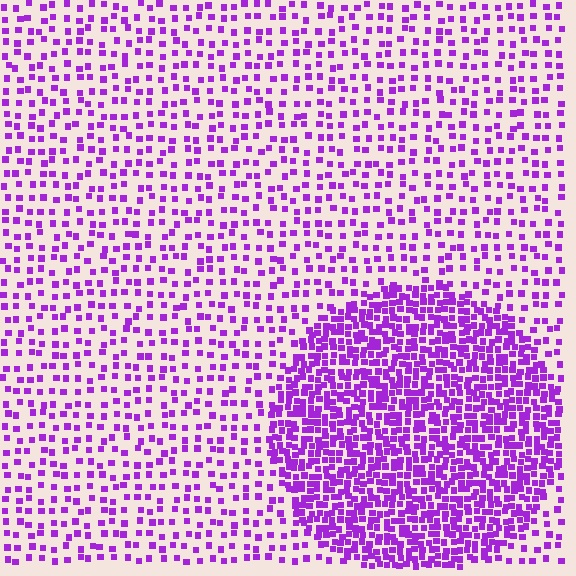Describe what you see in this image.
The image contains small purple elements arranged at two different densities. A circle-shaped region is visible where the elements are more densely packed than the surrounding area.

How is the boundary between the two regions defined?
The boundary is defined by a change in element density (approximately 2.6x ratio). All elements are the same color, size, and shape.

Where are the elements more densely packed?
The elements are more densely packed inside the circle boundary.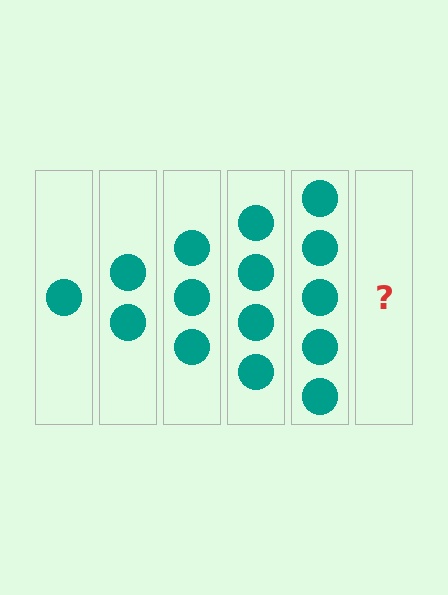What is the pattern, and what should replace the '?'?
The pattern is that each step adds one more circle. The '?' should be 6 circles.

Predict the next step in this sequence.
The next step is 6 circles.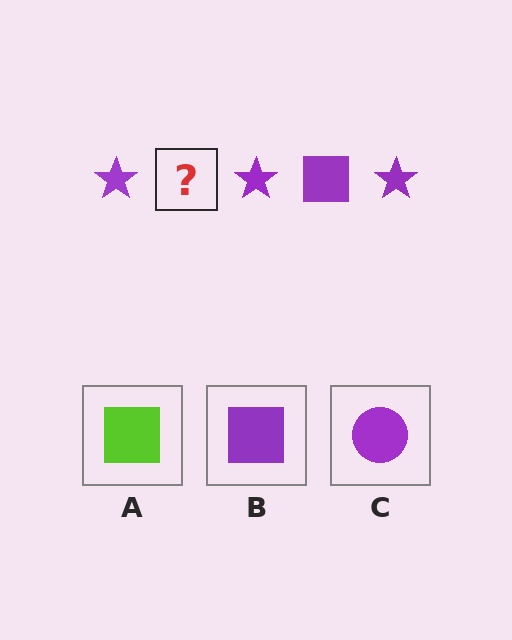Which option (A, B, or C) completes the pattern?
B.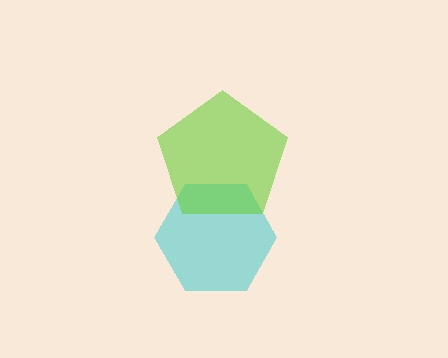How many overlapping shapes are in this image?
There are 2 overlapping shapes in the image.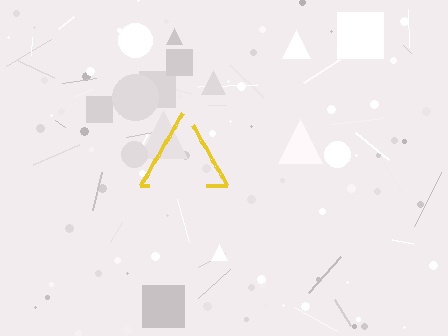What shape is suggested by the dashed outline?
The dashed outline suggests a triangle.